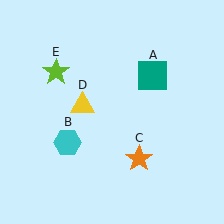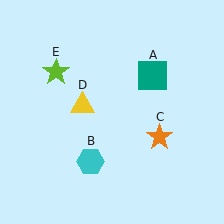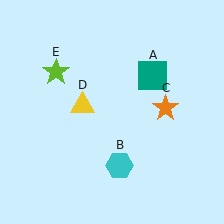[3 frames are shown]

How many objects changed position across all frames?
2 objects changed position: cyan hexagon (object B), orange star (object C).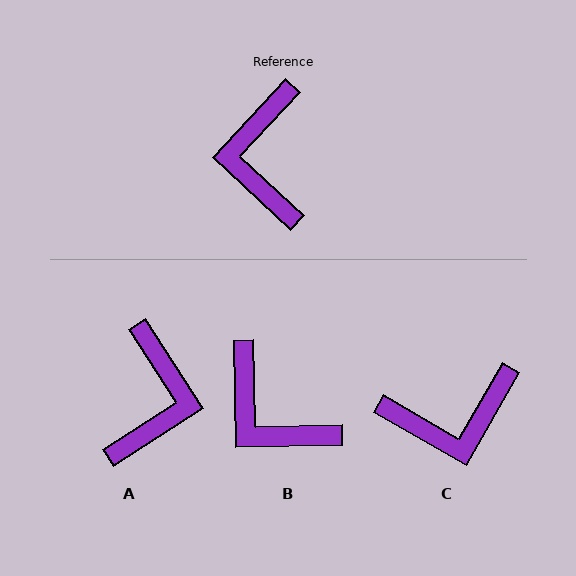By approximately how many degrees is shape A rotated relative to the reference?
Approximately 166 degrees counter-clockwise.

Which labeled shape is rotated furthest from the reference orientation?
A, about 166 degrees away.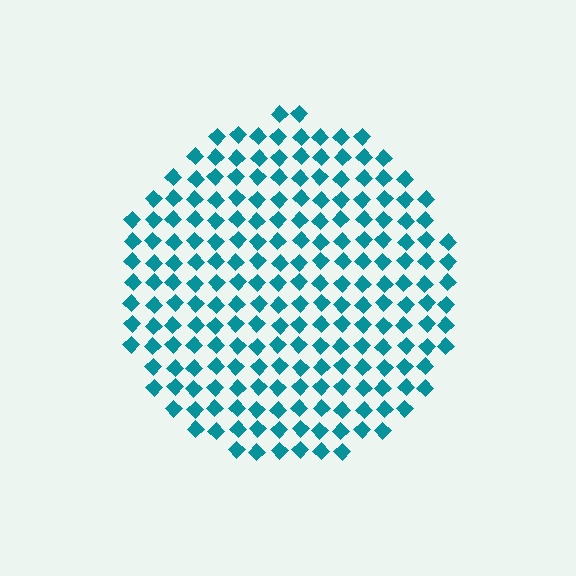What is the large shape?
The large shape is a circle.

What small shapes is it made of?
It is made of small diamonds.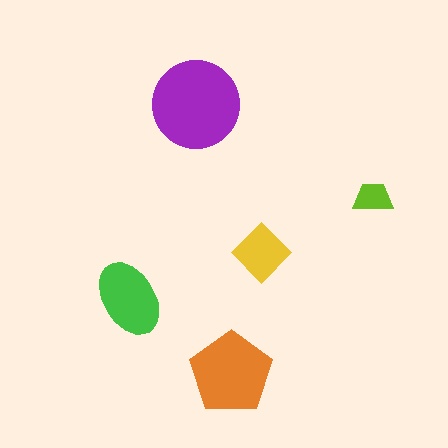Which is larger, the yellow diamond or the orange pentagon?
The orange pentagon.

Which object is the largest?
The purple circle.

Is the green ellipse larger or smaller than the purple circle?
Smaller.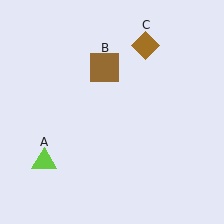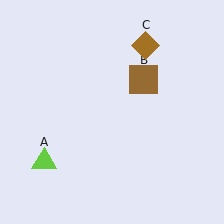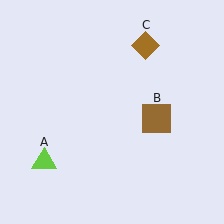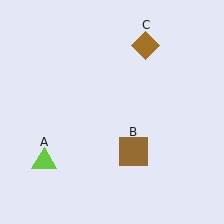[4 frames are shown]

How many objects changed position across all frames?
1 object changed position: brown square (object B).